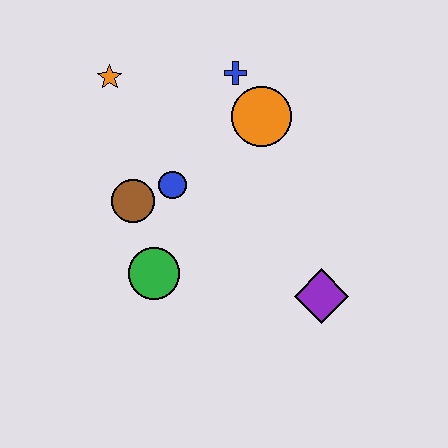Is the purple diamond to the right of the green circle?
Yes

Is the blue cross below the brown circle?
No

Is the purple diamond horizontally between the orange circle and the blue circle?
No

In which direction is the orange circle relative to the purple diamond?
The orange circle is above the purple diamond.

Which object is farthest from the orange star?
The purple diamond is farthest from the orange star.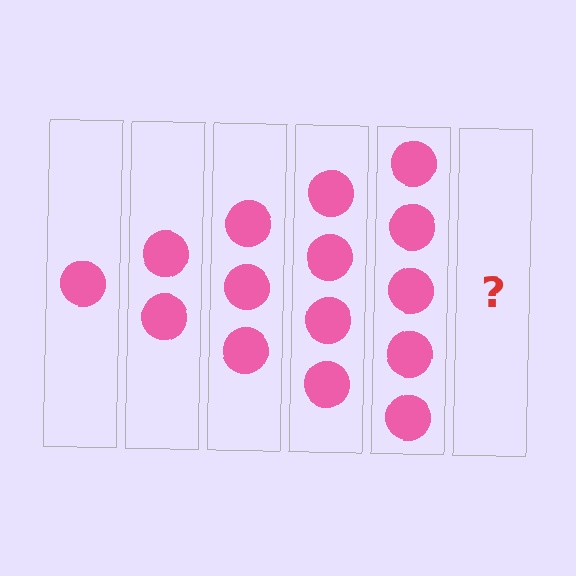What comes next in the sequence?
The next element should be 6 circles.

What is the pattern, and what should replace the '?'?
The pattern is that each step adds one more circle. The '?' should be 6 circles.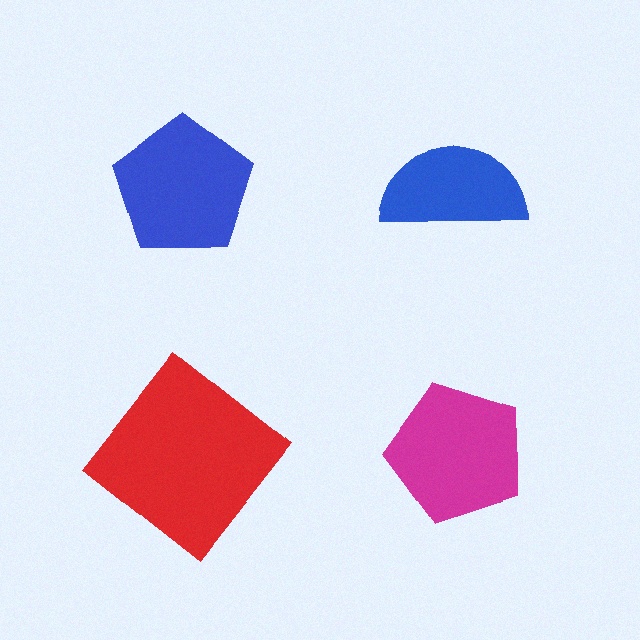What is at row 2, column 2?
A magenta pentagon.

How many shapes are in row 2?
2 shapes.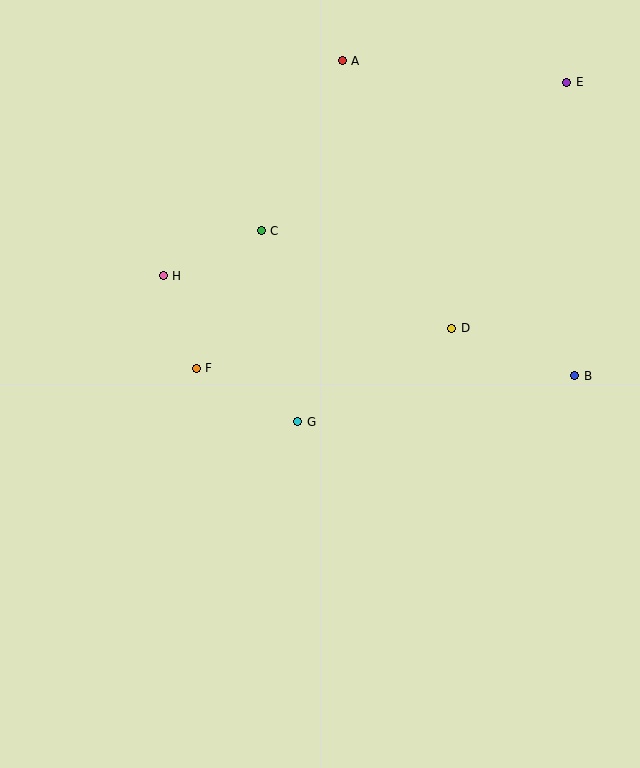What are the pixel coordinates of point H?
Point H is at (163, 276).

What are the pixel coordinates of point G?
Point G is at (298, 422).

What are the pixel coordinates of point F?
Point F is at (196, 368).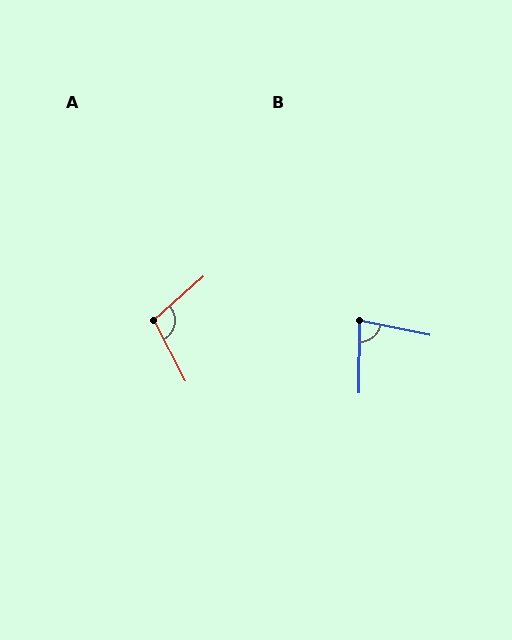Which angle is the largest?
A, at approximately 104 degrees.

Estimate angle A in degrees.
Approximately 104 degrees.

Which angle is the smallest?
B, at approximately 79 degrees.